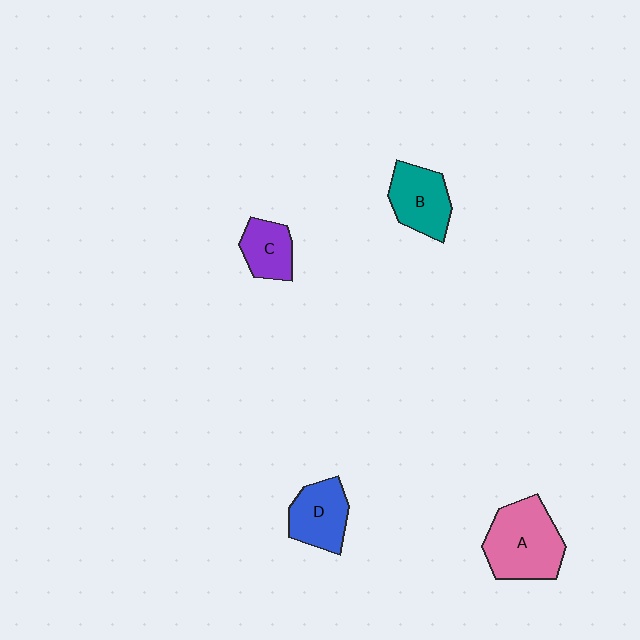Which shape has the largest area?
Shape A (pink).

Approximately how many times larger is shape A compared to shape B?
Approximately 1.5 times.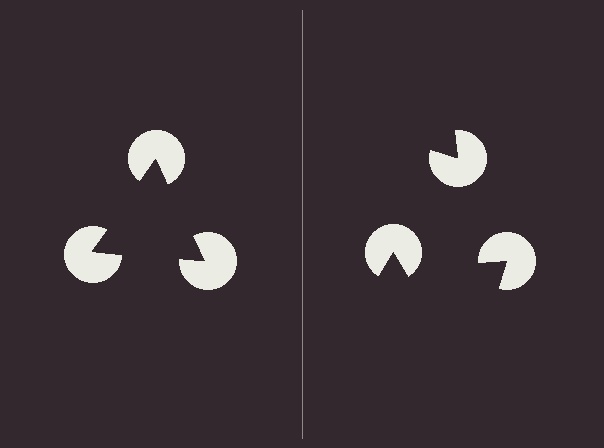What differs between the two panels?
The pac-man discs are positioned identically on both sides; only the wedge orientations differ. On the left they align to a triangle; on the right they are misaligned.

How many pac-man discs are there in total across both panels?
6 — 3 on each side.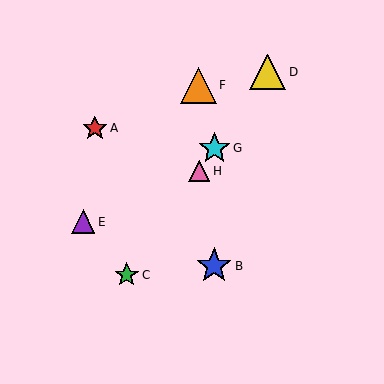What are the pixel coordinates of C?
Object C is at (127, 275).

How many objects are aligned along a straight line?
4 objects (C, D, G, H) are aligned along a straight line.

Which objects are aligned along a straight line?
Objects C, D, G, H are aligned along a straight line.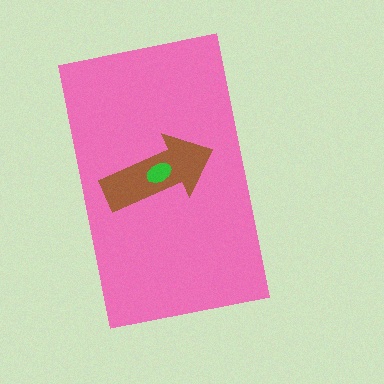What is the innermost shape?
The green ellipse.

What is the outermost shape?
The pink rectangle.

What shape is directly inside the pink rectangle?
The brown arrow.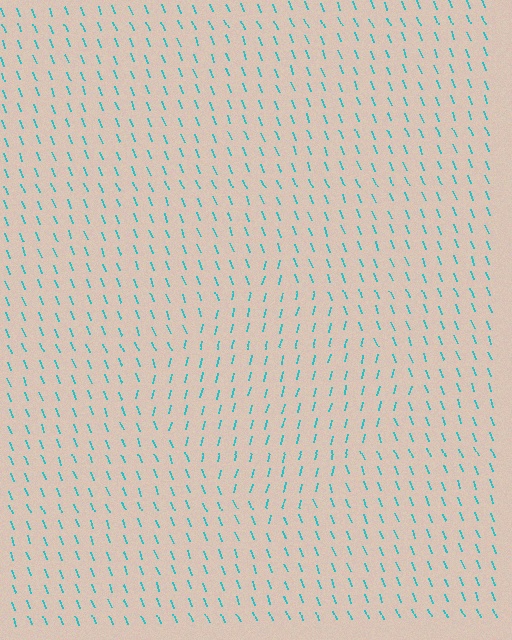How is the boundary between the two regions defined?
The boundary is defined purely by a change in line orientation (approximately 35 degrees difference). All lines are the same color and thickness.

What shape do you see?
I see a diamond.